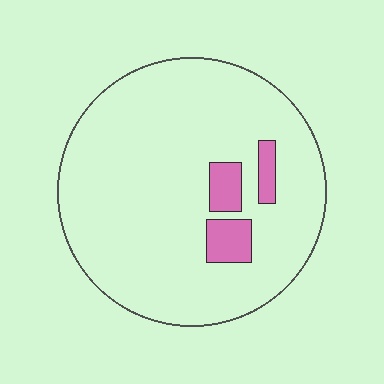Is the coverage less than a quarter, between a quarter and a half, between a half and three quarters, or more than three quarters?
Less than a quarter.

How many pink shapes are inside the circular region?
3.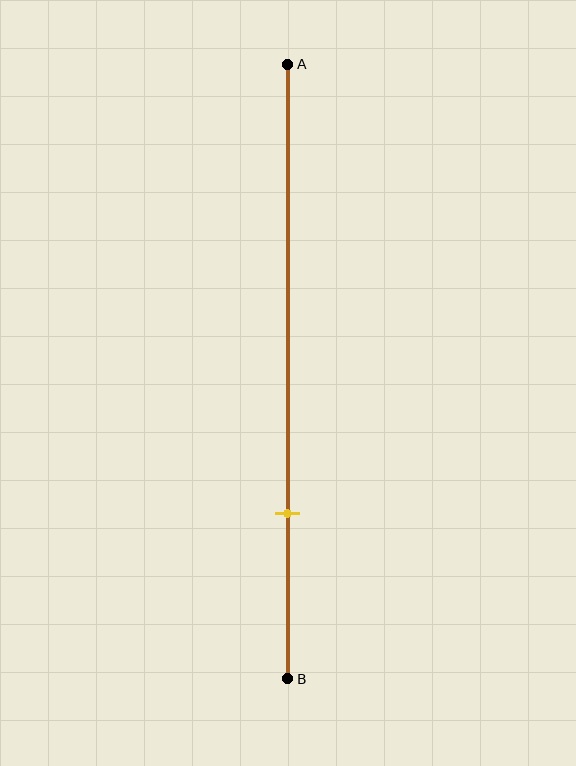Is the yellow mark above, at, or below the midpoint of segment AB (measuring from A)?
The yellow mark is below the midpoint of segment AB.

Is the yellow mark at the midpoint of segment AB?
No, the mark is at about 75% from A, not at the 50% midpoint.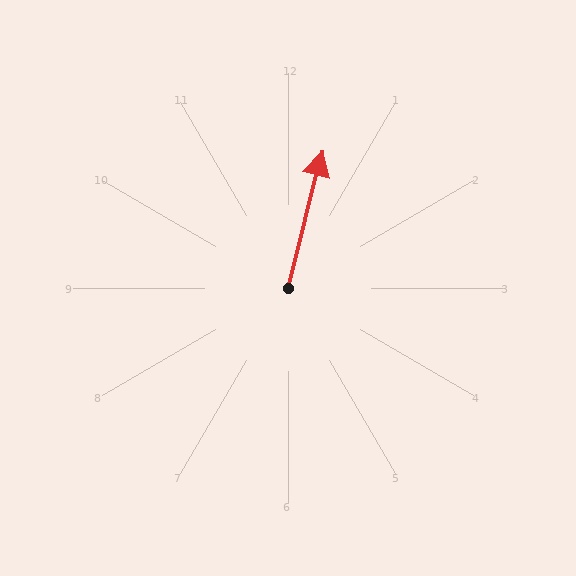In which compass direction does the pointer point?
North.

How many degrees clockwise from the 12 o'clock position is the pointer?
Approximately 14 degrees.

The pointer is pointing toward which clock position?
Roughly 12 o'clock.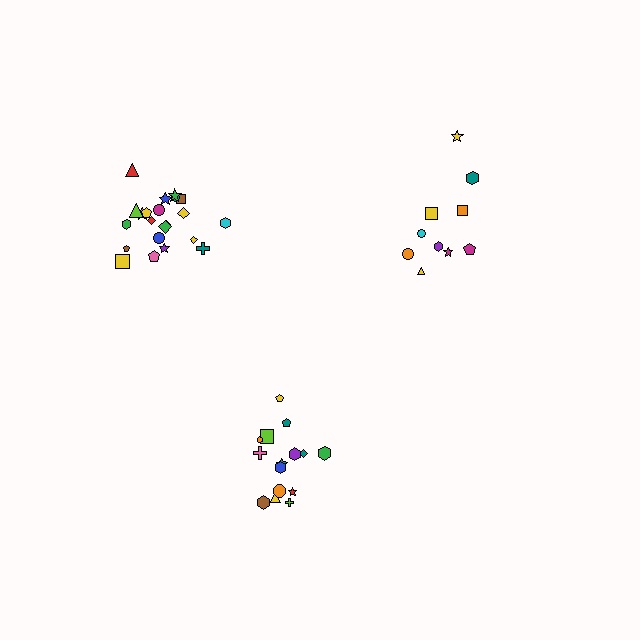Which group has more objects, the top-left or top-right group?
The top-left group.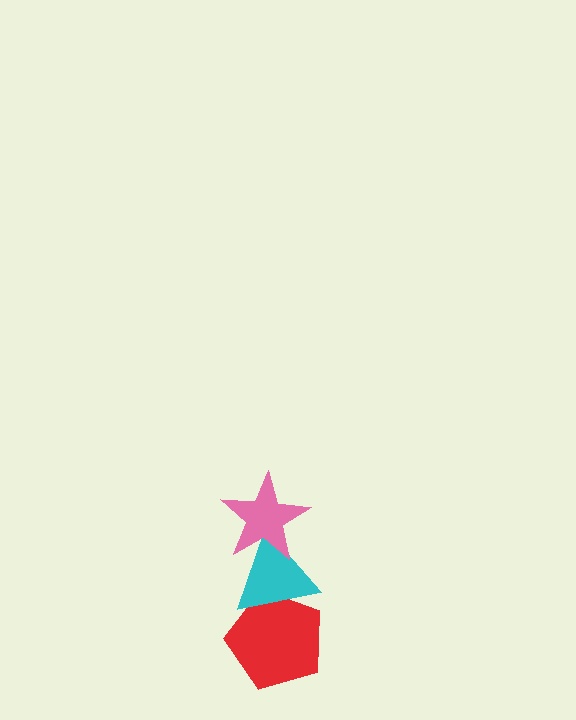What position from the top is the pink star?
The pink star is 1st from the top.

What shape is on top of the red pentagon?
The cyan triangle is on top of the red pentagon.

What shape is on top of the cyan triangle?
The pink star is on top of the cyan triangle.